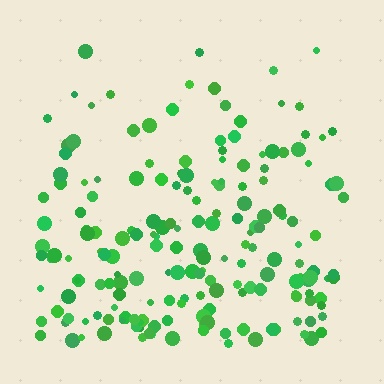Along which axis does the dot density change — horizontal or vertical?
Vertical.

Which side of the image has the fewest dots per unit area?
The top.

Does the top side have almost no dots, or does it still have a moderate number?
Still a moderate number, just noticeably fewer than the bottom.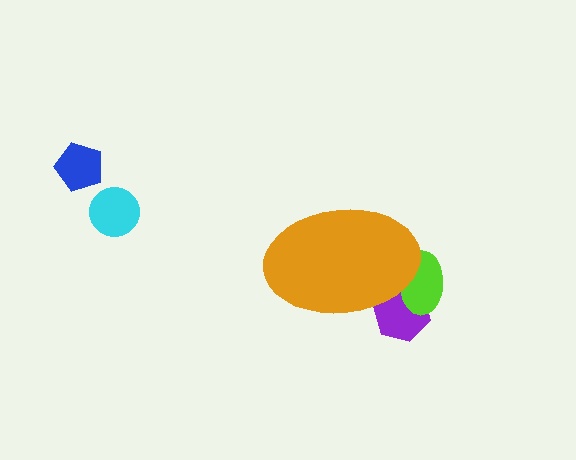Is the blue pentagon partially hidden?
No, the blue pentagon is fully visible.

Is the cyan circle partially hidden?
No, the cyan circle is fully visible.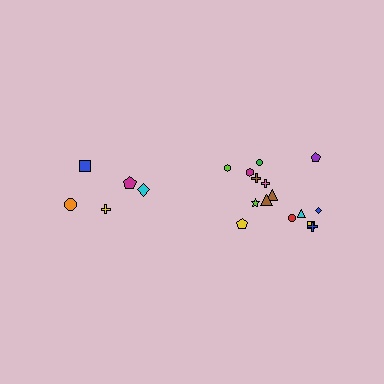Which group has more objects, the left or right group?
The right group.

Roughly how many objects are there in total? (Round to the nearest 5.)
Roughly 20 objects in total.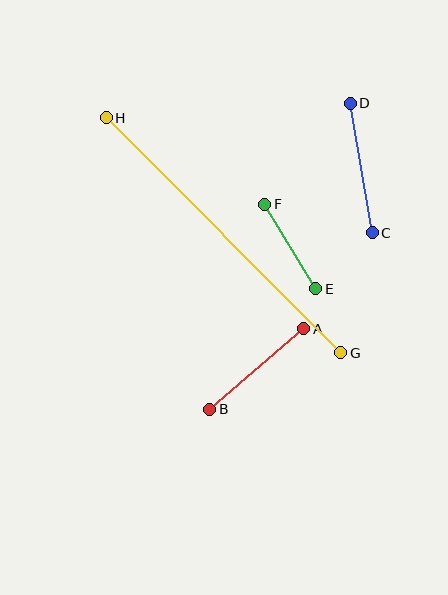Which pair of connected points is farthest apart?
Points G and H are farthest apart.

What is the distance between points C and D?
The distance is approximately 131 pixels.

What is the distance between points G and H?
The distance is approximately 332 pixels.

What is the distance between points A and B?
The distance is approximately 124 pixels.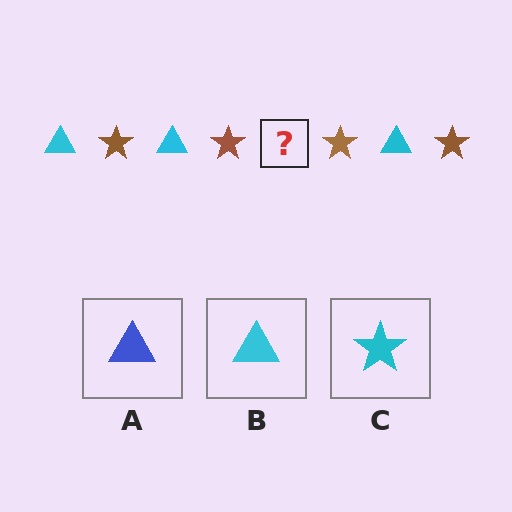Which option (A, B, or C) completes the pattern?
B.